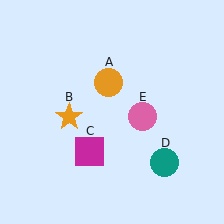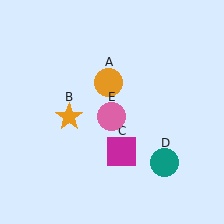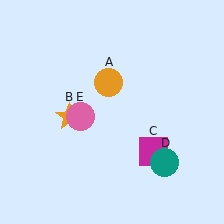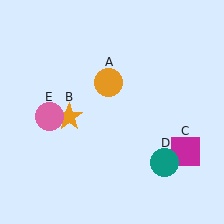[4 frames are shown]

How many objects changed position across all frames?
2 objects changed position: magenta square (object C), pink circle (object E).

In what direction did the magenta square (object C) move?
The magenta square (object C) moved right.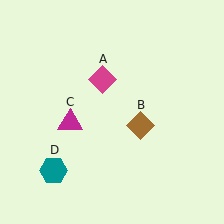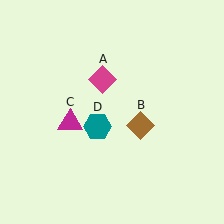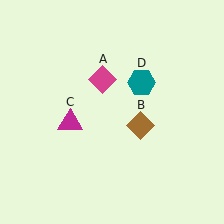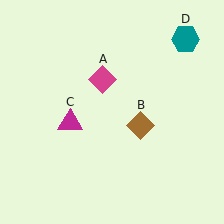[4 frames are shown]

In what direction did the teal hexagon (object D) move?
The teal hexagon (object D) moved up and to the right.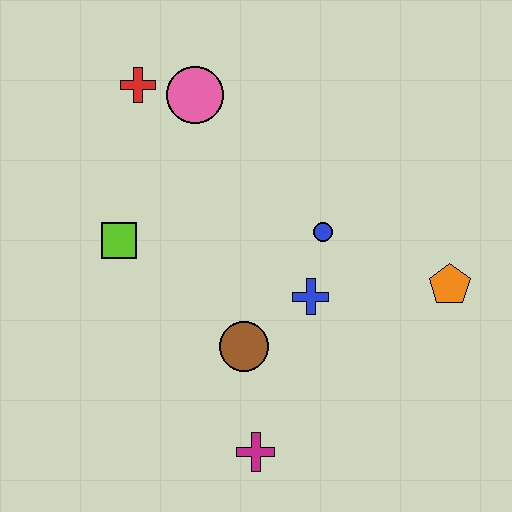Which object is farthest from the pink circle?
The magenta cross is farthest from the pink circle.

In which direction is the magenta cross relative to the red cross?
The magenta cross is below the red cross.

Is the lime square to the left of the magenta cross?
Yes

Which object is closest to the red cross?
The pink circle is closest to the red cross.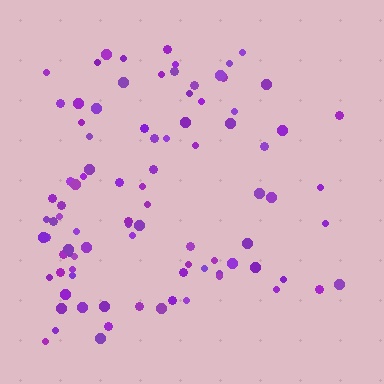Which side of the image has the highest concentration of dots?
The left.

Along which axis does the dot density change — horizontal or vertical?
Horizontal.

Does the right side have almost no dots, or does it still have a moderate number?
Still a moderate number, just noticeably fewer than the left.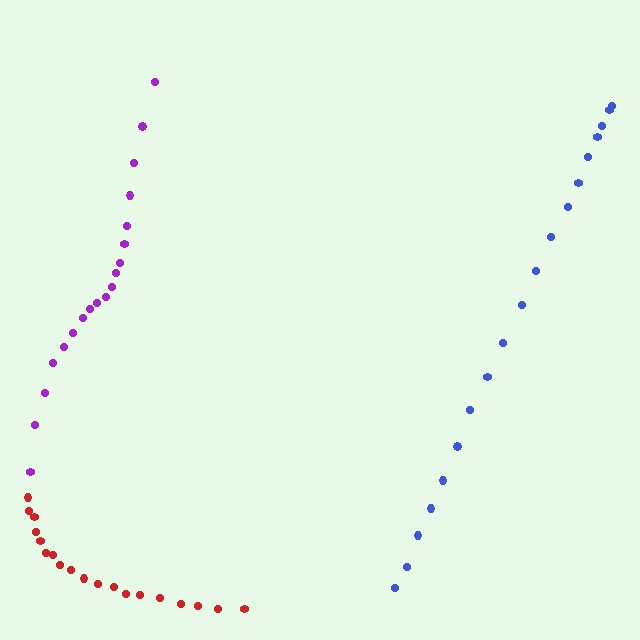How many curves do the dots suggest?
There are 3 distinct paths.